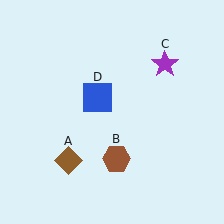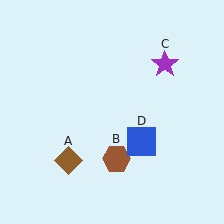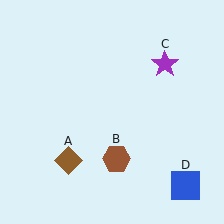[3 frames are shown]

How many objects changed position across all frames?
1 object changed position: blue square (object D).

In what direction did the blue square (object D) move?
The blue square (object D) moved down and to the right.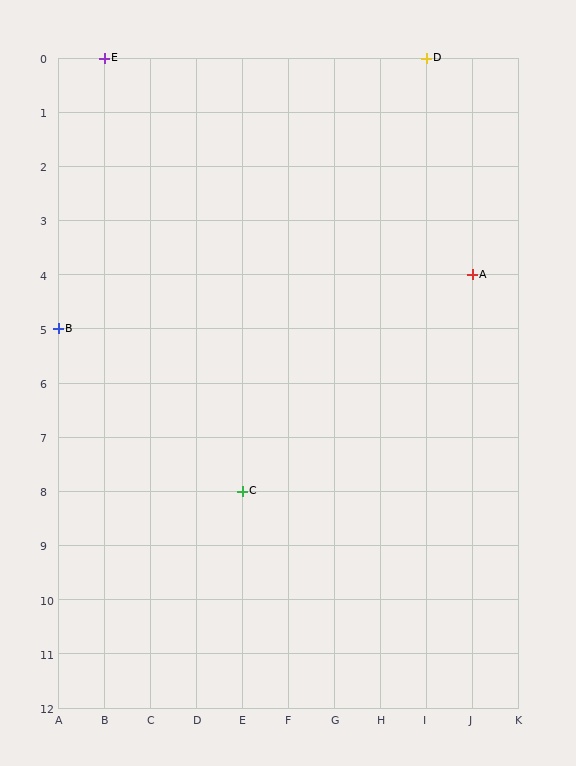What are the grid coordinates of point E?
Point E is at grid coordinates (B, 0).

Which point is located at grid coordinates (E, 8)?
Point C is at (E, 8).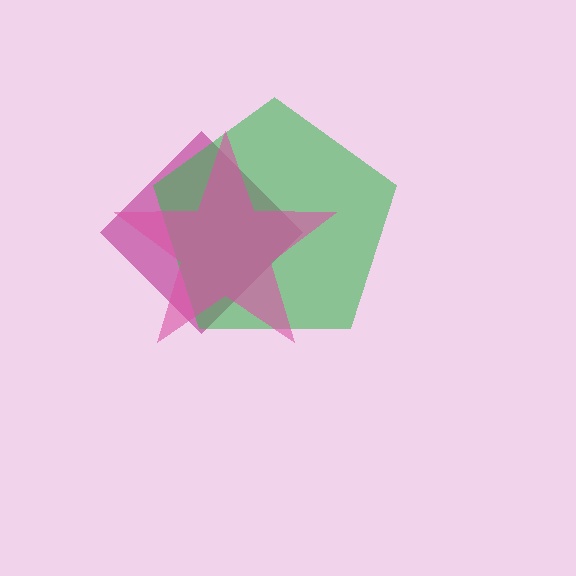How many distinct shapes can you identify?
There are 3 distinct shapes: a magenta diamond, a green pentagon, a pink star.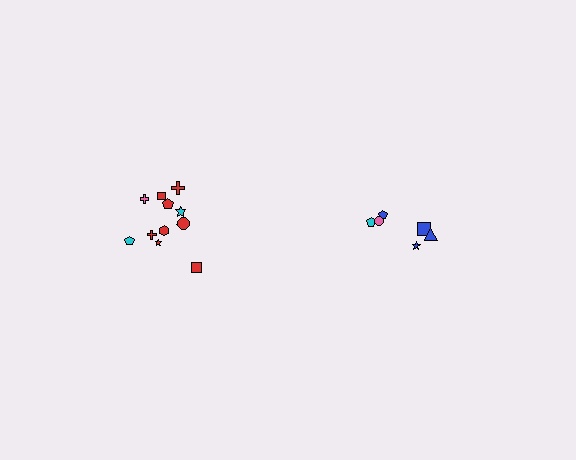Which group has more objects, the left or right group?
The left group.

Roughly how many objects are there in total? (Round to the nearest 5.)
Roughly 20 objects in total.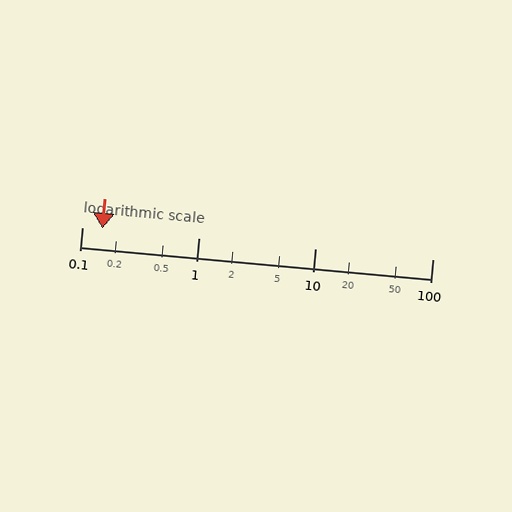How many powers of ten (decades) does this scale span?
The scale spans 3 decades, from 0.1 to 100.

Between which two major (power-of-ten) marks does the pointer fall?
The pointer is between 0.1 and 1.